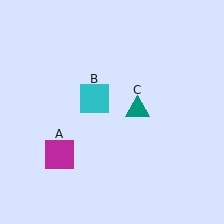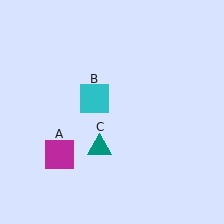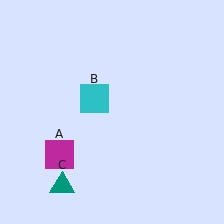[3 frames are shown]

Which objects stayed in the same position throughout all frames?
Magenta square (object A) and cyan square (object B) remained stationary.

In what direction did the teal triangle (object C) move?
The teal triangle (object C) moved down and to the left.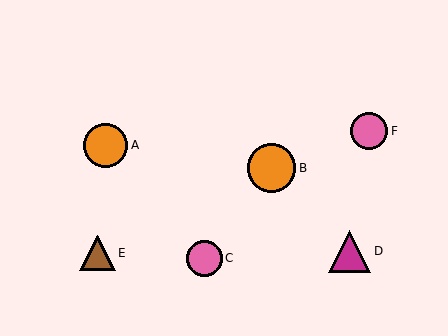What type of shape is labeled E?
Shape E is a brown triangle.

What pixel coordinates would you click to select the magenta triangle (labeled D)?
Click at (349, 251) to select the magenta triangle D.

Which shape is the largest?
The orange circle (labeled B) is the largest.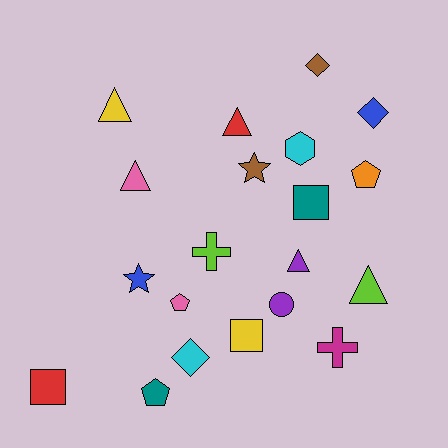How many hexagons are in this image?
There is 1 hexagon.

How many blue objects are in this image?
There are 2 blue objects.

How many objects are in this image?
There are 20 objects.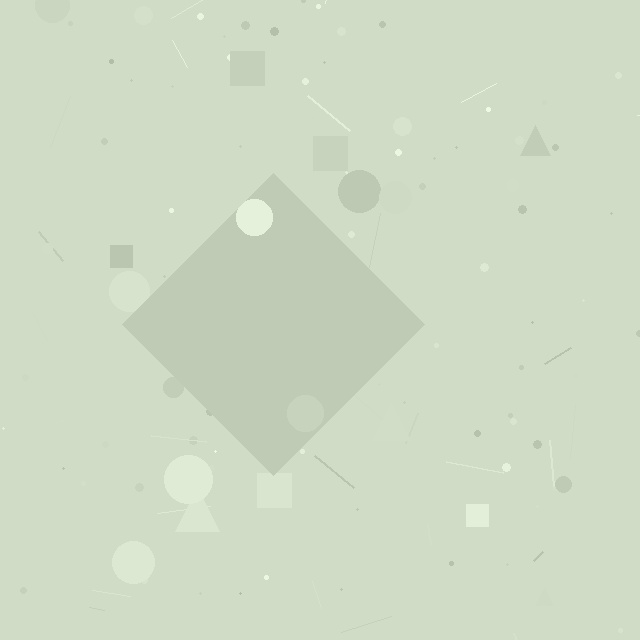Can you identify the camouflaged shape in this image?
The camouflaged shape is a diamond.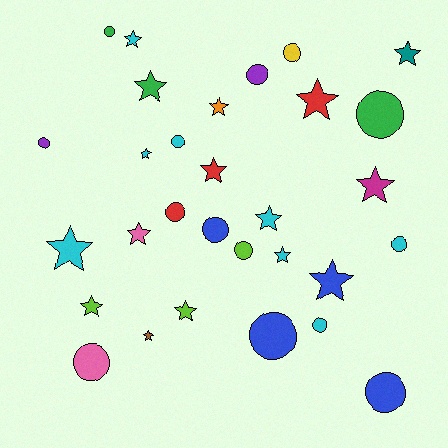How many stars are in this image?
There are 16 stars.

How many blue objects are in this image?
There are 4 blue objects.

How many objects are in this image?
There are 30 objects.